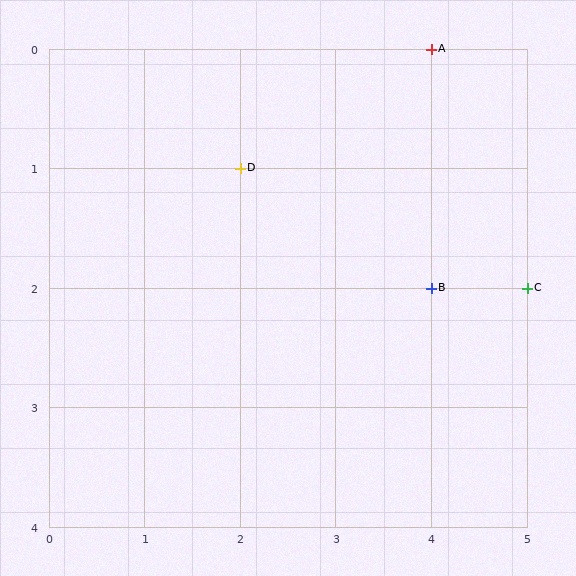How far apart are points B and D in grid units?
Points B and D are 2 columns and 1 row apart (about 2.2 grid units diagonally).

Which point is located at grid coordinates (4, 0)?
Point A is at (4, 0).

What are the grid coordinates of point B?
Point B is at grid coordinates (4, 2).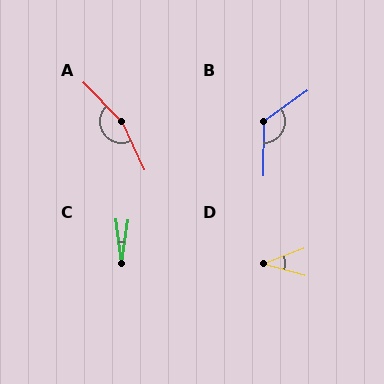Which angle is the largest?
A, at approximately 160 degrees.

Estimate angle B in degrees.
Approximately 126 degrees.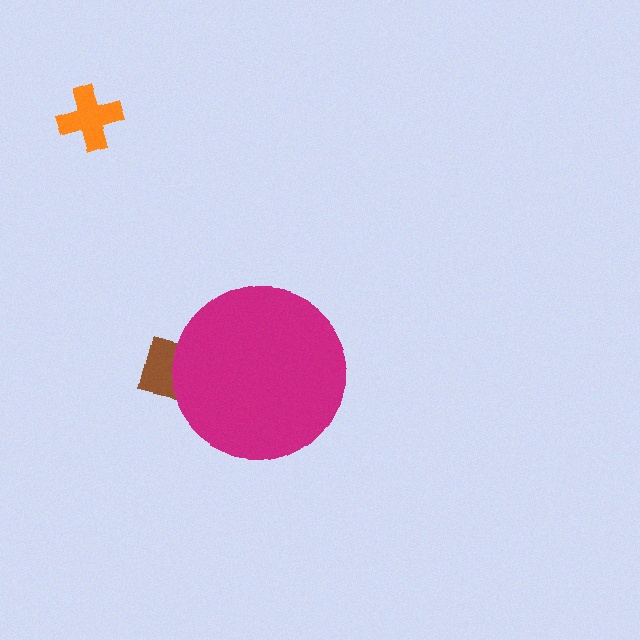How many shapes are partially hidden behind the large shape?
2 shapes are partially hidden.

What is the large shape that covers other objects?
A magenta circle.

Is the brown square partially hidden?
Yes, the brown square is partially hidden behind the magenta circle.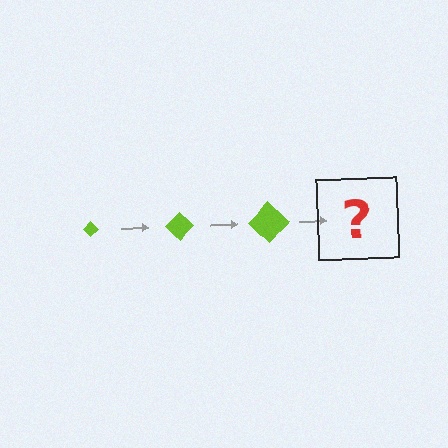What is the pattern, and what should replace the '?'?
The pattern is that the diamond gets progressively larger each step. The '?' should be a lime diamond, larger than the previous one.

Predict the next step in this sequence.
The next step is a lime diamond, larger than the previous one.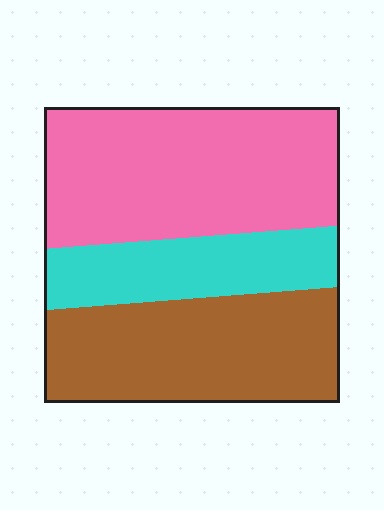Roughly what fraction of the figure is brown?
Brown takes up about one third (1/3) of the figure.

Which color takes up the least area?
Cyan, at roughly 20%.